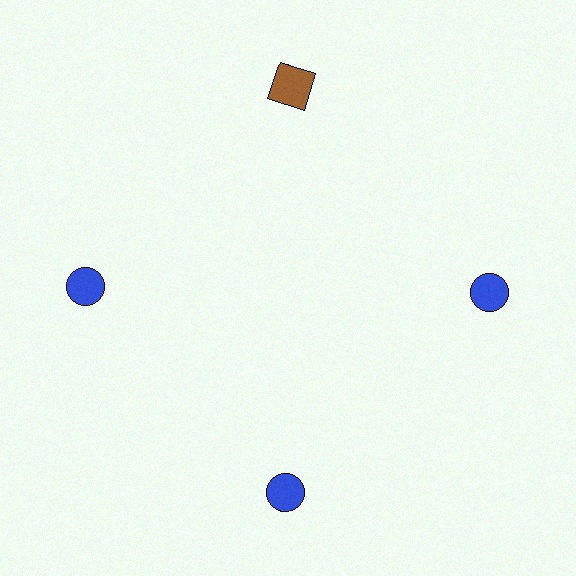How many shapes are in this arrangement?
There are 4 shapes arranged in a ring pattern.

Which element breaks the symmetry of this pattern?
The brown square at roughly the 12 o'clock position breaks the symmetry. All other shapes are blue circles.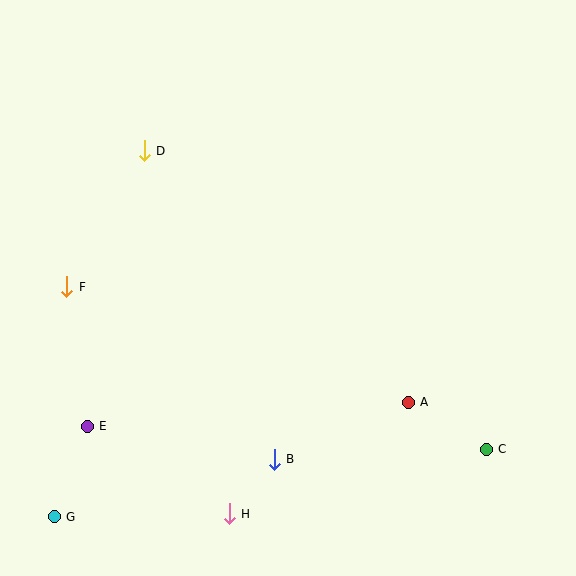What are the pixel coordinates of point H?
Point H is at (229, 514).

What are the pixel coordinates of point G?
Point G is at (54, 517).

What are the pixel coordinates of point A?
Point A is at (408, 402).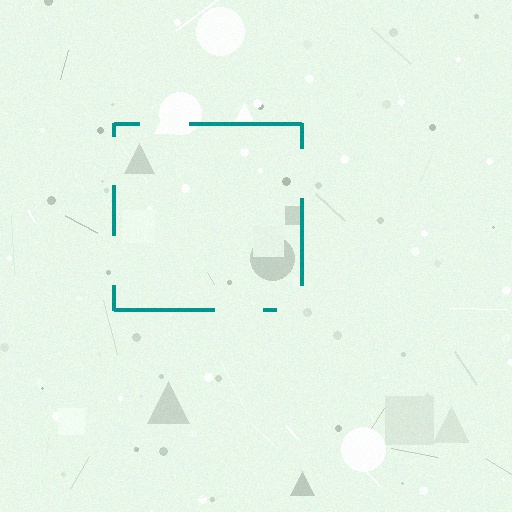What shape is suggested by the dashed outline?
The dashed outline suggests a square.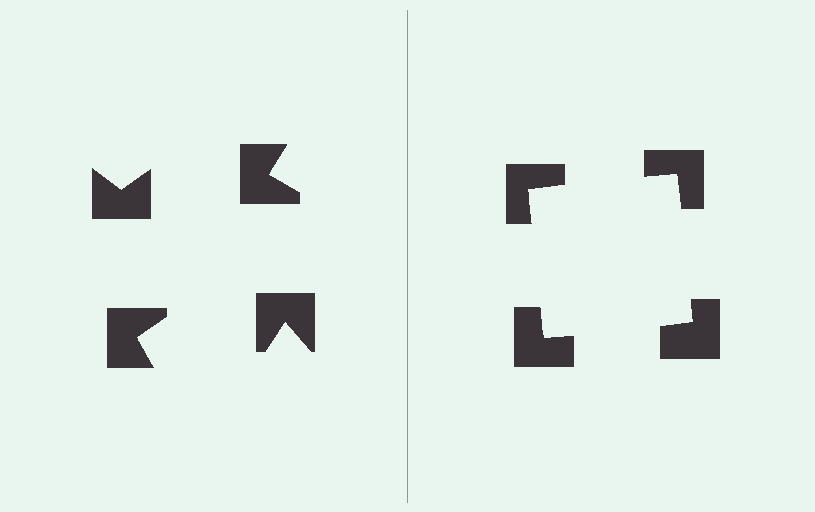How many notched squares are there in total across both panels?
8 — 4 on each side.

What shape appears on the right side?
An illusory square.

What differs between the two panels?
The notched squares are positioned identically on both sides; only the wedge orientations differ. On the right they align to a square; on the left they are misaligned.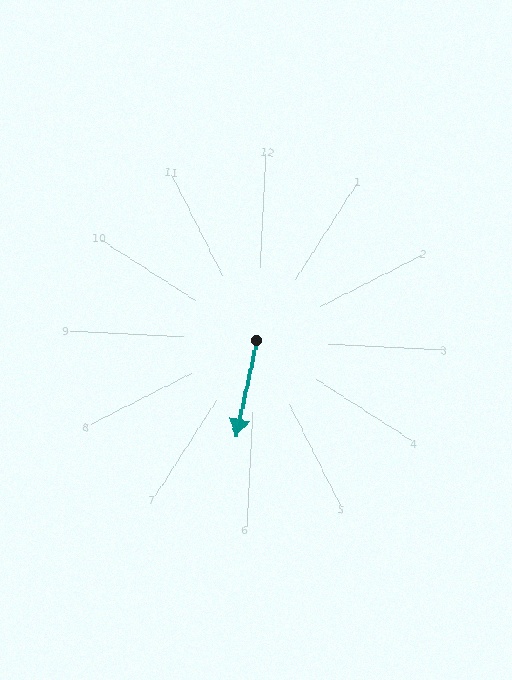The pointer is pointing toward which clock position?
Roughly 6 o'clock.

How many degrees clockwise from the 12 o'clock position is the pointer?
Approximately 189 degrees.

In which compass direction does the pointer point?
South.